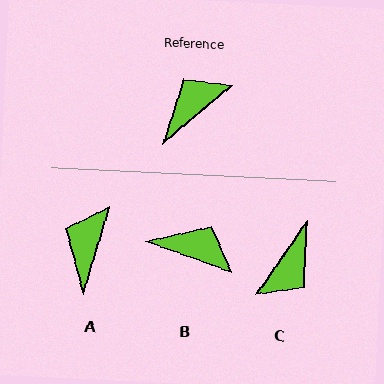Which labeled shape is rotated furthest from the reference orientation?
C, about 165 degrees away.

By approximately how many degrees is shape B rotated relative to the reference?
Approximately 60 degrees clockwise.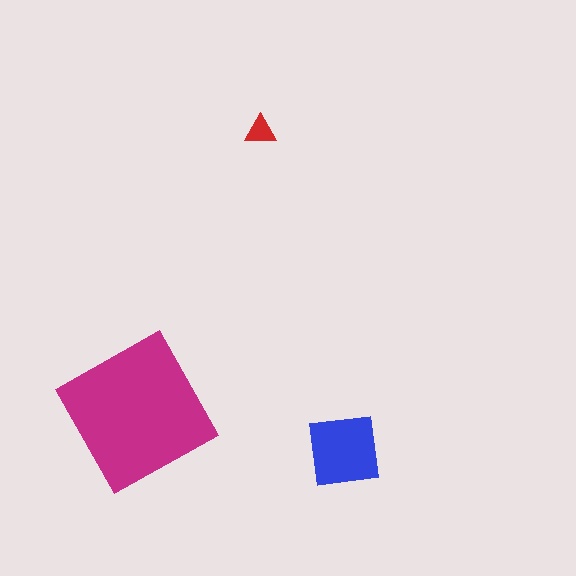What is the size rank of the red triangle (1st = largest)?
3rd.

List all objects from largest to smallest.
The magenta square, the blue square, the red triangle.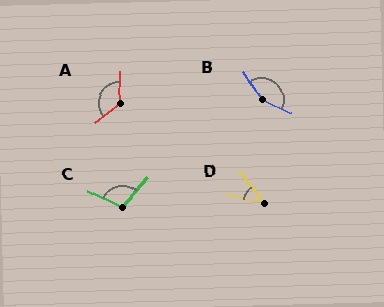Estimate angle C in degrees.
Approximately 104 degrees.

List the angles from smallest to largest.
D (40°), C (104°), A (130°), B (147°).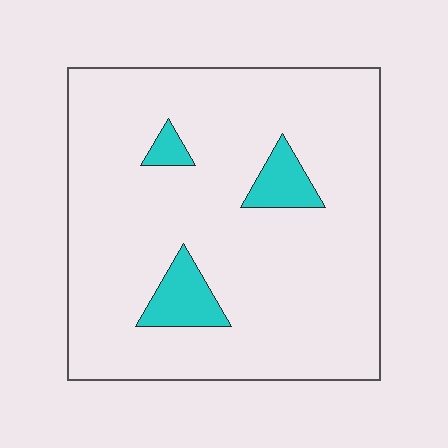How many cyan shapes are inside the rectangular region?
3.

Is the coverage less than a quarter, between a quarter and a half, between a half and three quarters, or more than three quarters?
Less than a quarter.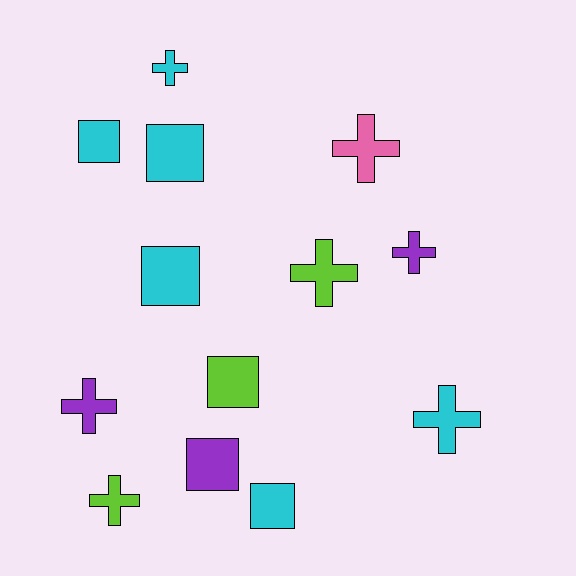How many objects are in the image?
There are 13 objects.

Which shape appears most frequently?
Cross, with 7 objects.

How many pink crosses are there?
There is 1 pink cross.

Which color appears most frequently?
Cyan, with 6 objects.